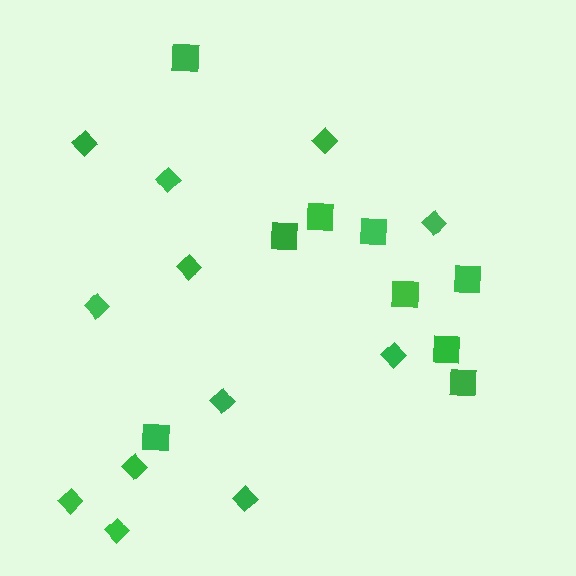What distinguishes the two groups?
There are 2 groups: one group of diamonds (12) and one group of squares (9).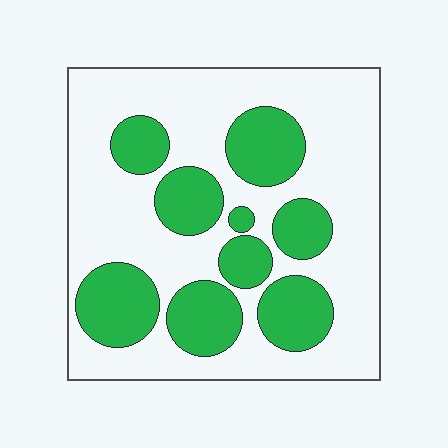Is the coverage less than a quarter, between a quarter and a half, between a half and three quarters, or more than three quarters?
Between a quarter and a half.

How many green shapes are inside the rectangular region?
9.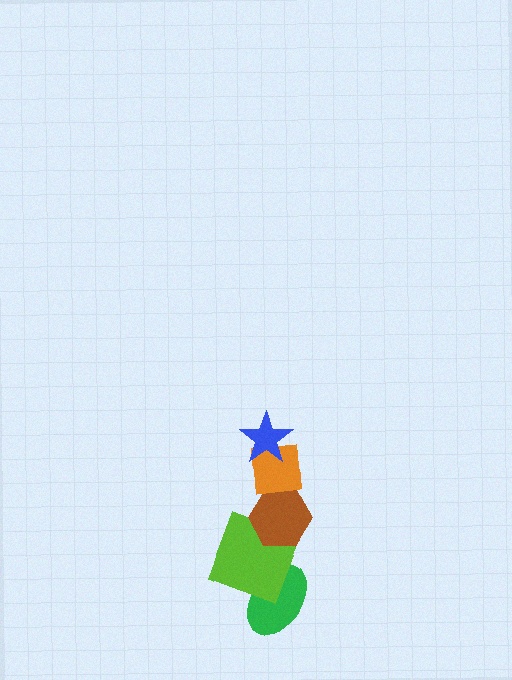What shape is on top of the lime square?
The brown hexagon is on top of the lime square.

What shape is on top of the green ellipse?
The lime square is on top of the green ellipse.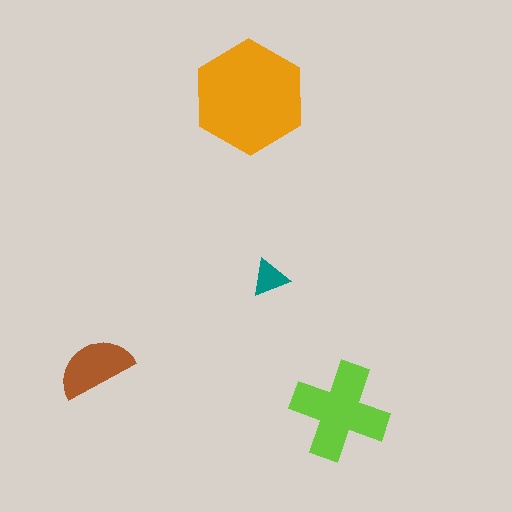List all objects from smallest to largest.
The teal triangle, the brown semicircle, the lime cross, the orange hexagon.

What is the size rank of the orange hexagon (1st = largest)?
1st.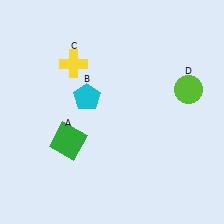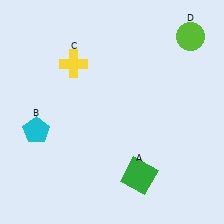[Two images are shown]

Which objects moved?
The objects that moved are: the green square (A), the cyan pentagon (B), the lime circle (D).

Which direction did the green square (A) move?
The green square (A) moved right.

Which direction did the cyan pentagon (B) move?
The cyan pentagon (B) moved left.